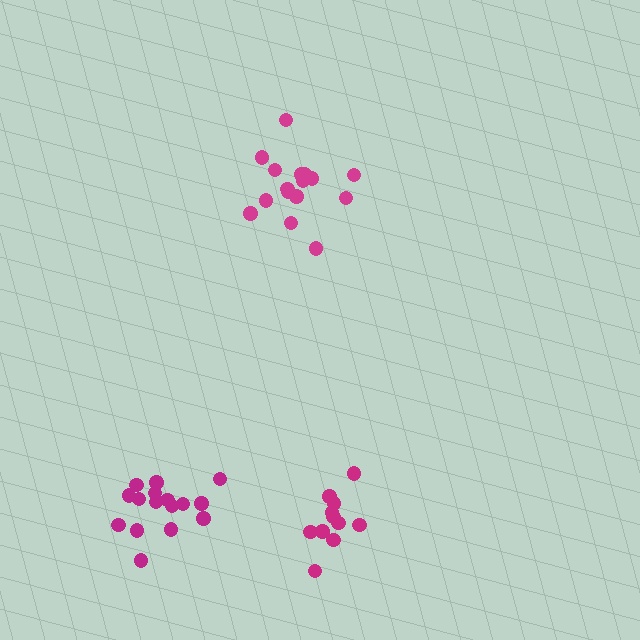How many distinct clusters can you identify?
There are 3 distinct clusters.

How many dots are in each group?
Group 1: 16 dots, Group 2: 11 dots, Group 3: 16 dots (43 total).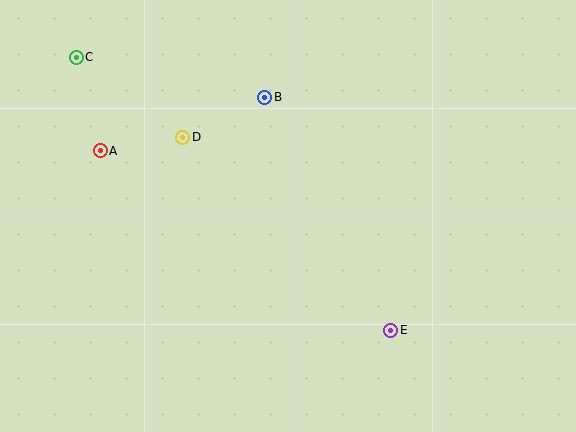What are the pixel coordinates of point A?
Point A is at (100, 151).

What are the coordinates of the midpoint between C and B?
The midpoint between C and B is at (171, 77).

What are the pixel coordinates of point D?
Point D is at (183, 137).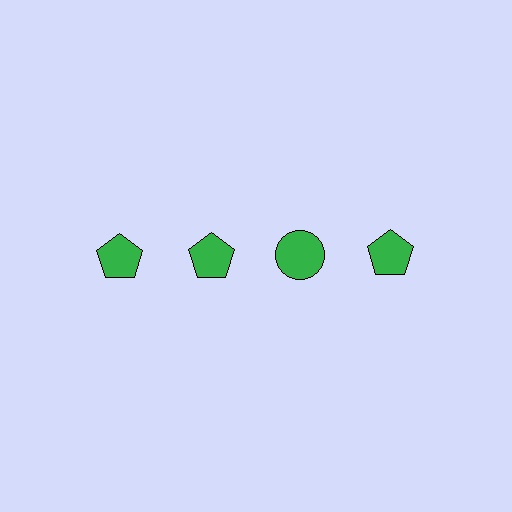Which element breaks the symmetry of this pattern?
The green circle in the top row, center column breaks the symmetry. All other shapes are green pentagons.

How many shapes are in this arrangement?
There are 4 shapes arranged in a grid pattern.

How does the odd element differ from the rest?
It has a different shape: circle instead of pentagon.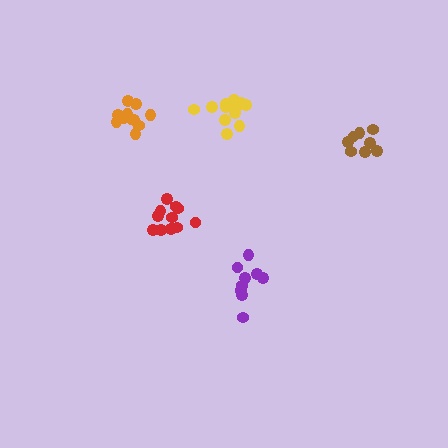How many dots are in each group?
Group 1: 12 dots, Group 2: 11 dots, Group 3: 9 dots, Group 4: 8 dots, Group 5: 11 dots (51 total).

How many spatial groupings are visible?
There are 5 spatial groupings.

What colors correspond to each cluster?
The clusters are colored: yellow, red, purple, brown, orange.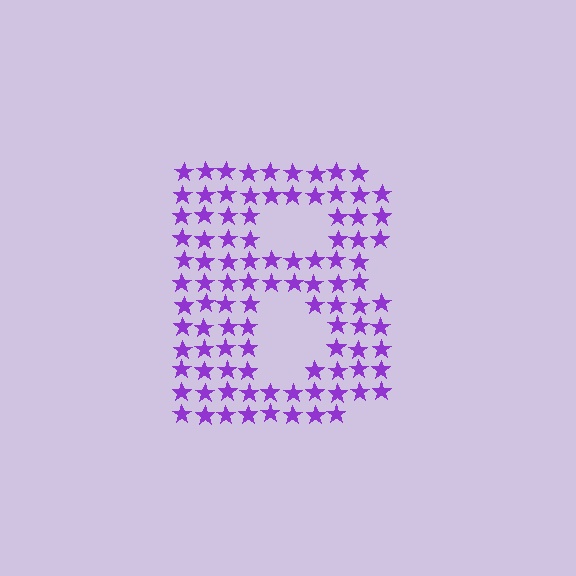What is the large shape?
The large shape is the letter B.